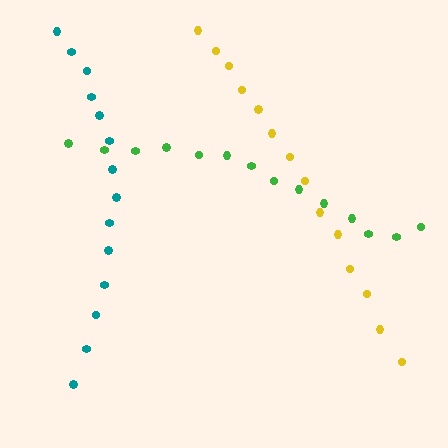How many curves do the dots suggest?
There are 3 distinct paths.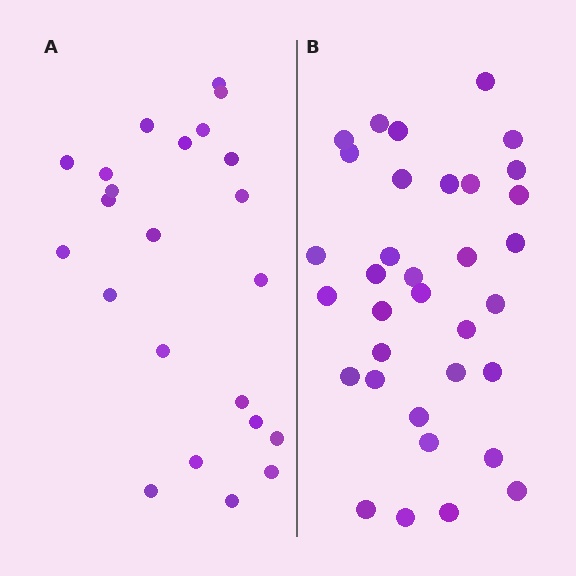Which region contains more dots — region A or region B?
Region B (the right region) has more dots.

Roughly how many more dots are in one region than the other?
Region B has roughly 12 or so more dots than region A.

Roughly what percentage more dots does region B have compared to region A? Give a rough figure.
About 50% more.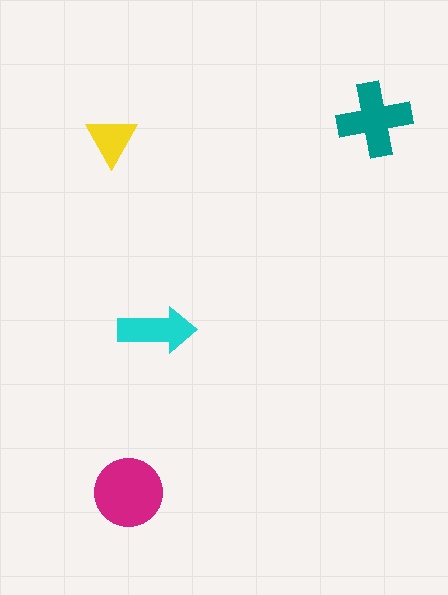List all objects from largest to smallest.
The magenta circle, the teal cross, the cyan arrow, the yellow triangle.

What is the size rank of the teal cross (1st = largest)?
2nd.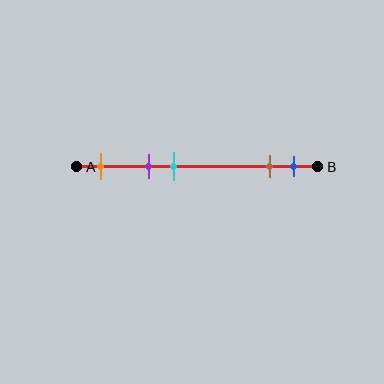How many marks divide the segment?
There are 5 marks dividing the segment.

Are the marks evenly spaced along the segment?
No, the marks are not evenly spaced.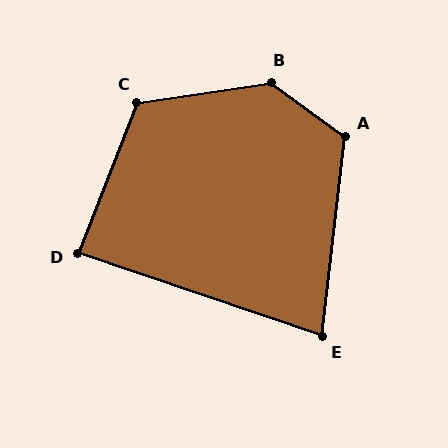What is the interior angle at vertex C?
Approximately 120 degrees (obtuse).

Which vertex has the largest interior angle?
B, at approximately 135 degrees.